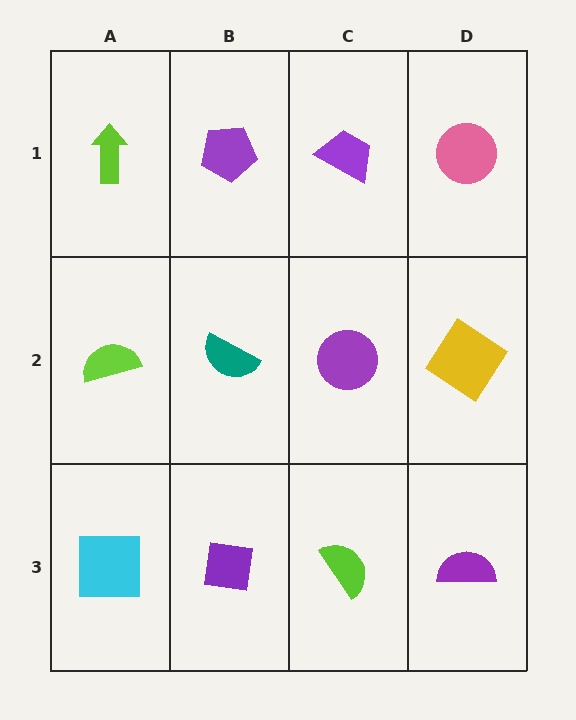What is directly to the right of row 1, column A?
A purple pentagon.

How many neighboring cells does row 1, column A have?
2.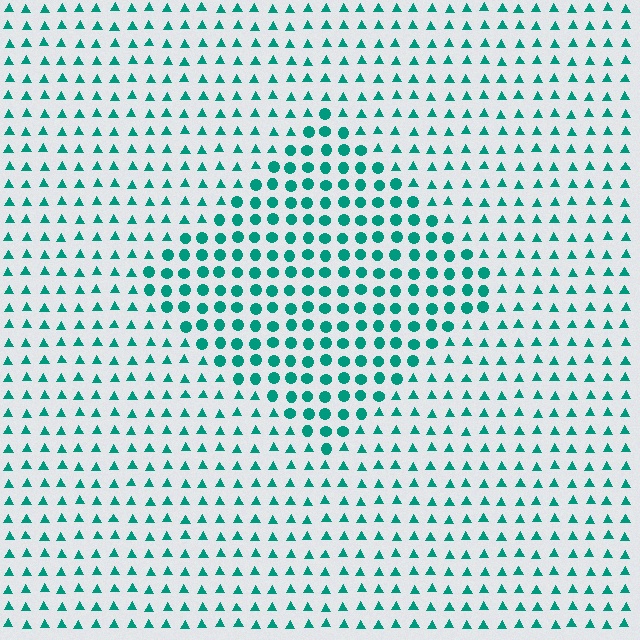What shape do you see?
I see a diamond.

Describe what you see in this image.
The image is filled with small teal elements arranged in a uniform grid. A diamond-shaped region contains circles, while the surrounding area contains triangles. The boundary is defined purely by the change in element shape.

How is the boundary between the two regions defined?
The boundary is defined by a change in element shape: circles inside vs. triangles outside. All elements share the same color and spacing.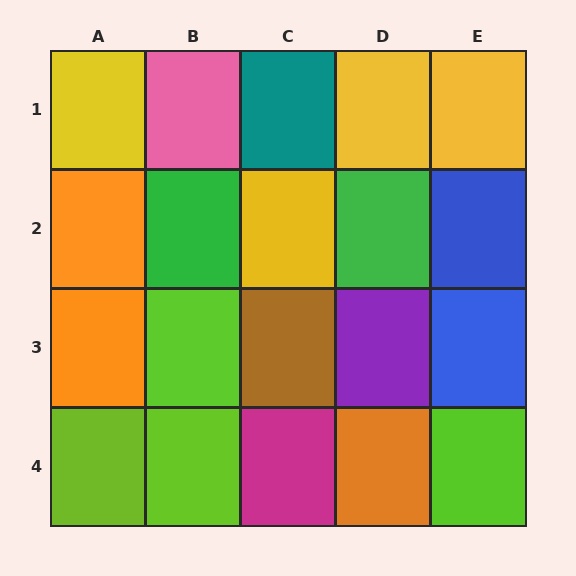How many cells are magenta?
1 cell is magenta.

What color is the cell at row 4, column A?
Lime.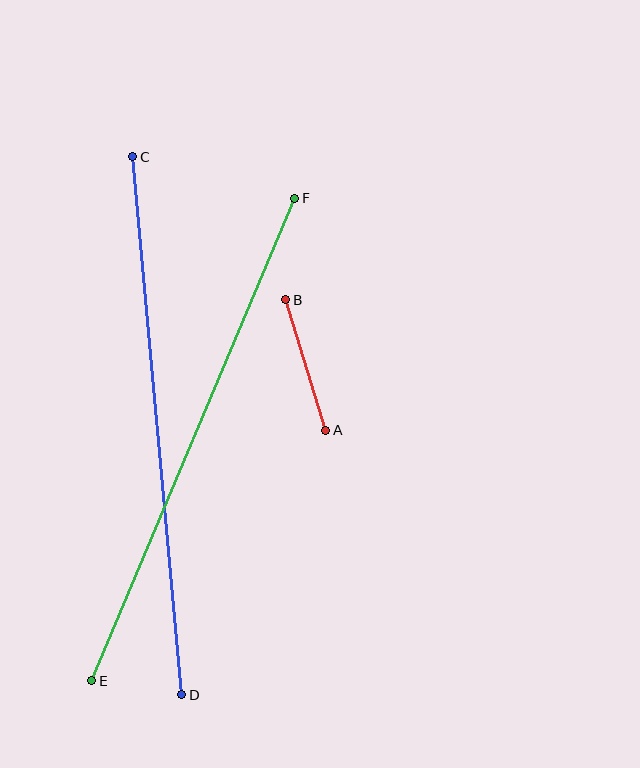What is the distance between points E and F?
The distance is approximately 523 pixels.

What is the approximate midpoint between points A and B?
The midpoint is at approximately (306, 365) pixels.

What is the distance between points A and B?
The distance is approximately 137 pixels.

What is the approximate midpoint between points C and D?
The midpoint is at approximately (157, 426) pixels.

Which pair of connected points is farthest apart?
Points C and D are farthest apart.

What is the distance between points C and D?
The distance is approximately 540 pixels.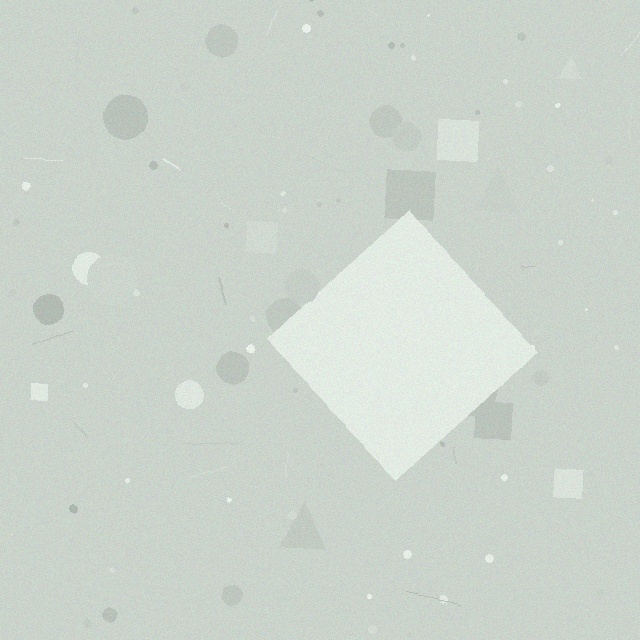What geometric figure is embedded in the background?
A diamond is embedded in the background.